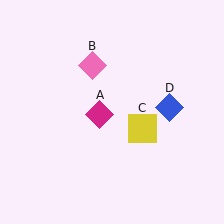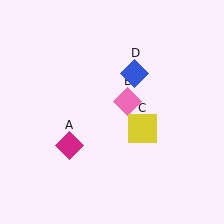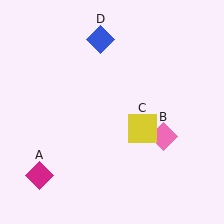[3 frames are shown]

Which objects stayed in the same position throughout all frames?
Yellow square (object C) remained stationary.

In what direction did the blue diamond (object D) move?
The blue diamond (object D) moved up and to the left.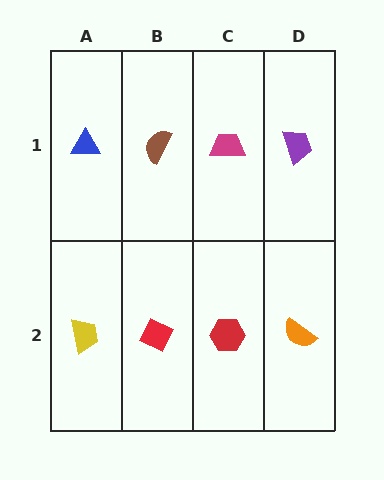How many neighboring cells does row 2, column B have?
3.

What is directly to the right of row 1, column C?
A purple trapezoid.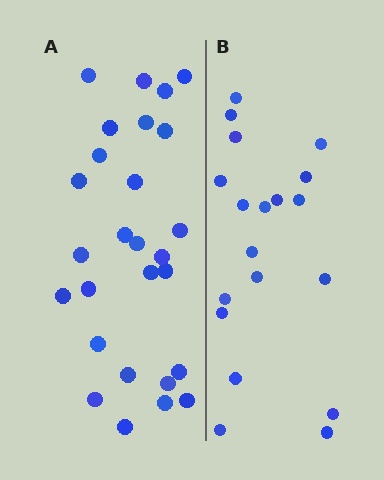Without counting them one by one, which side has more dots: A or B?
Region A (the left region) has more dots.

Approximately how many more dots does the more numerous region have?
Region A has roughly 8 or so more dots than region B.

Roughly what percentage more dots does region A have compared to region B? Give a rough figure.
About 40% more.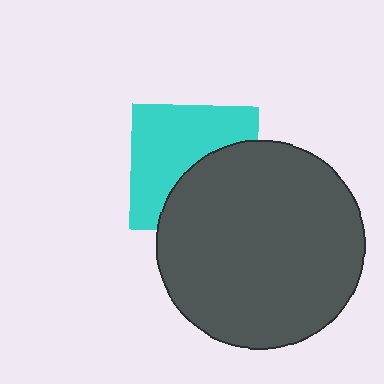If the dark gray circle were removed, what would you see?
You would see the complete cyan square.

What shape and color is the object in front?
The object in front is a dark gray circle.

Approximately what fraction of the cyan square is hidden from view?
Roughly 44% of the cyan square is hidden behind the dark gray circle.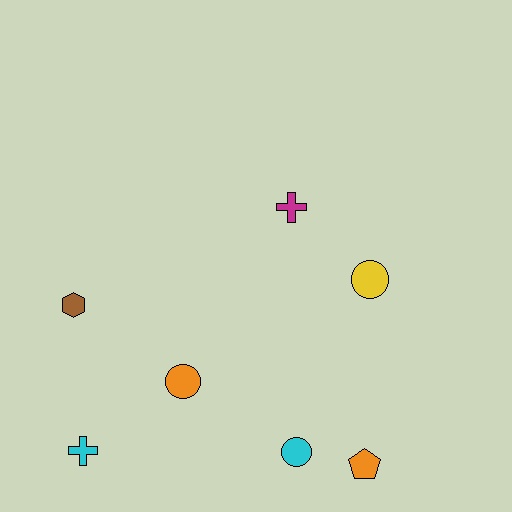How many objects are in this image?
There are 7 objects.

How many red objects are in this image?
There are no red objects.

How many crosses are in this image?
There are 2 crosses.